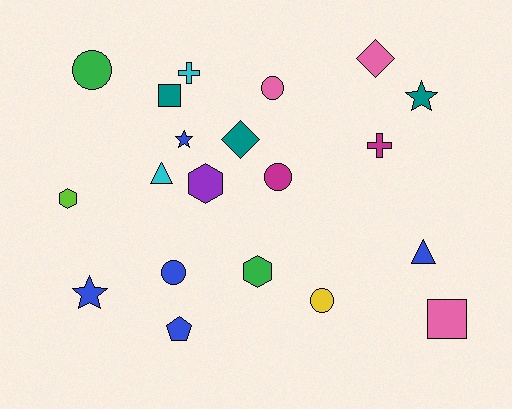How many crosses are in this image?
There are 2 crosses.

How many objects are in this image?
There are 20 objects.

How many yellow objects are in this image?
There is 1 yellow object.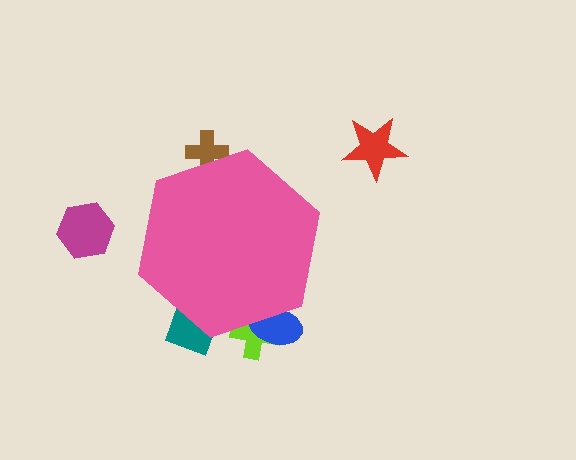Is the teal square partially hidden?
Yes, the teal square is partially hidden behind the pink hexagon.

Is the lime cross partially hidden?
Yes, the lime cross is partially hidden behind the pink hexagon.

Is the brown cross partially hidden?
Yes, the brown cross is partially hidden behind the pink hexagon.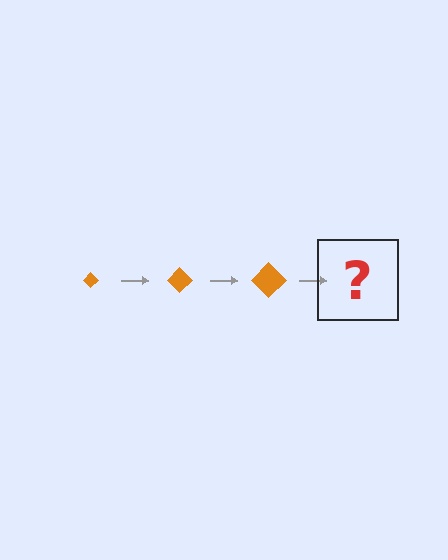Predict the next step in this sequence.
The next step is an orange diamond, larger than the previous one.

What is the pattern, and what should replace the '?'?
The pattern is that the diamond gets progressively larger each step. The '?' should be an orange diamond, larger than the previous one.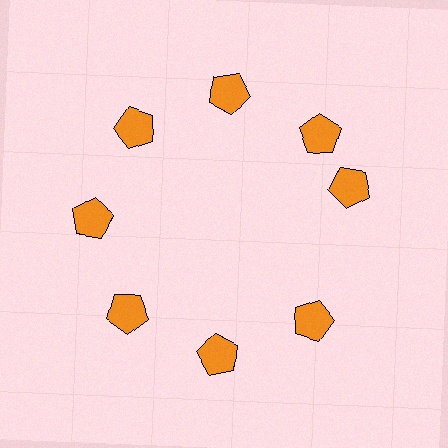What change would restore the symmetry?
The symmetry would be restored by rotating it back into even spacing with its neighbors so that all 8 pentagons sit at equal angles and equal distance from the center.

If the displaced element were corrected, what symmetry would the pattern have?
It would have 8-fold rotational symmetry — the pattern would map onto itself every 45 degrees.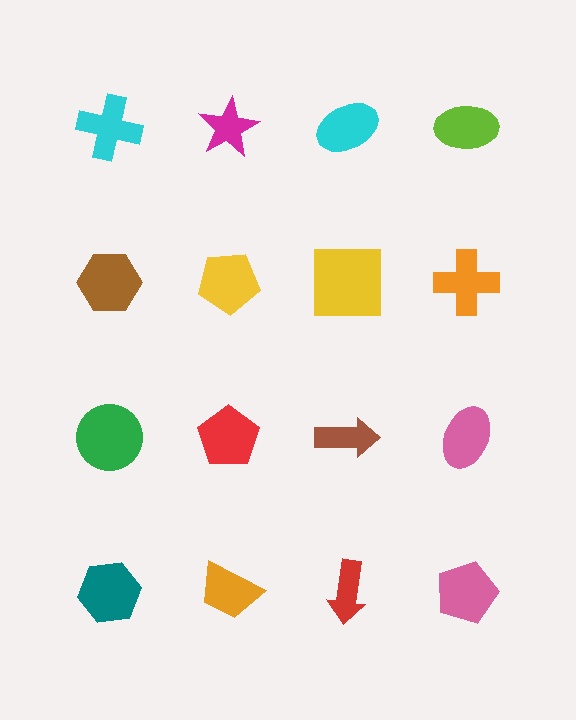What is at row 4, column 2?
An orange trapezoid.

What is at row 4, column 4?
A pink pentagon.